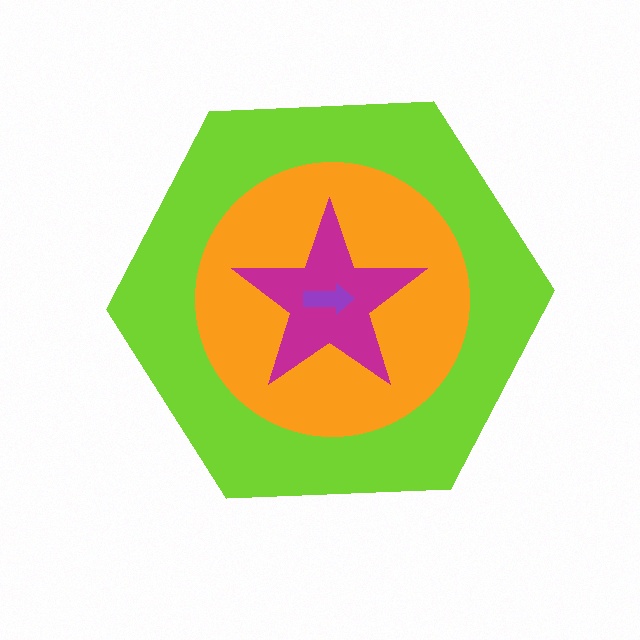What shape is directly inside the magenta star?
The purple arrow.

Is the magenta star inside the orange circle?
Yes.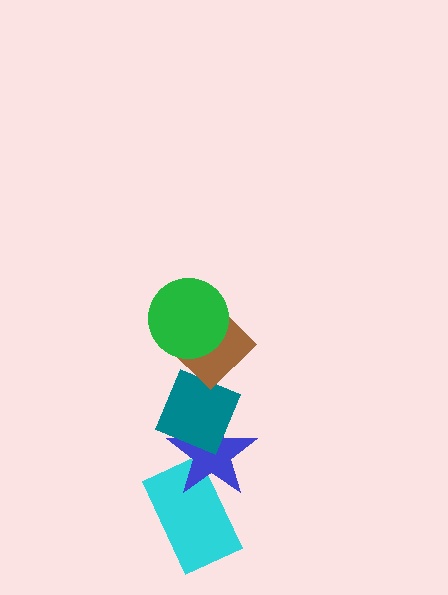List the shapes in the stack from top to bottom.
From top to bottom: the green circle, the brown diamond, the teal diamond, the blue star, the cyan rectangle.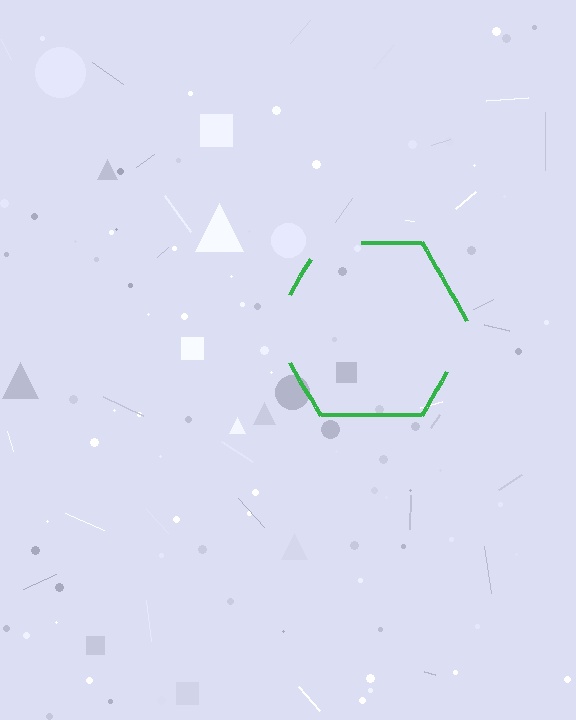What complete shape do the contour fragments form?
The contour fragments form a hexagon.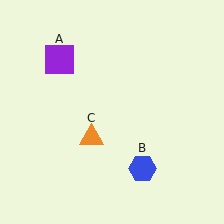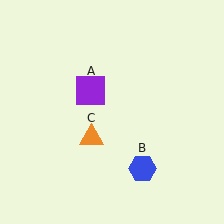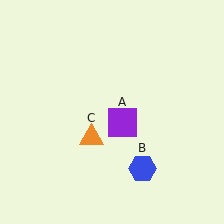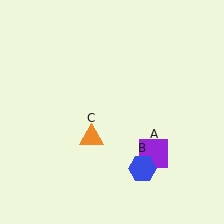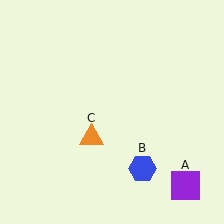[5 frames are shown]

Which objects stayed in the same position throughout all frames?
Blue hexagon (object B) and orange triangle (object C) remained stationary.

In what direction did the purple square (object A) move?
The purple square (object A) moved down and to the right.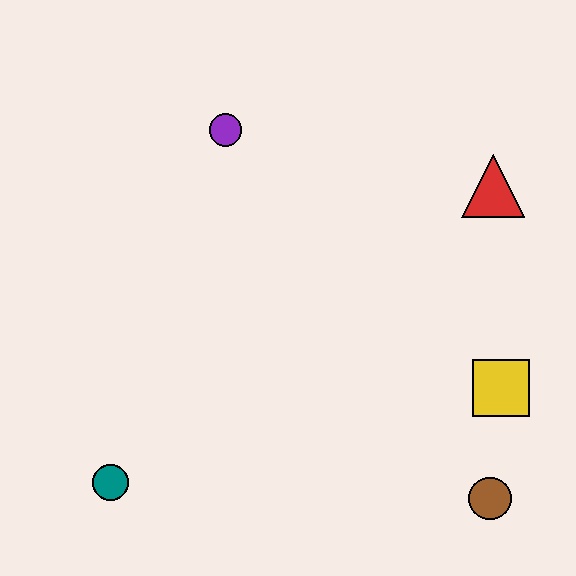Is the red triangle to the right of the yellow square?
No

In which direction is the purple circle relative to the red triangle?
The purple circle is to the left of the red triangle.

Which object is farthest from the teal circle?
The red triangle is farthest from the teal circle.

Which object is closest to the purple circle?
The red triangle is closest to the purple circle.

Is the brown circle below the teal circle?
Yes